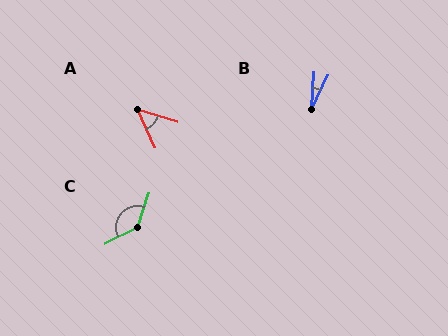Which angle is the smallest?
B, at approximately 23 degrees.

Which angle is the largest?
C, at approximately 135 degrees.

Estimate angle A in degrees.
Approximately 48 degrees.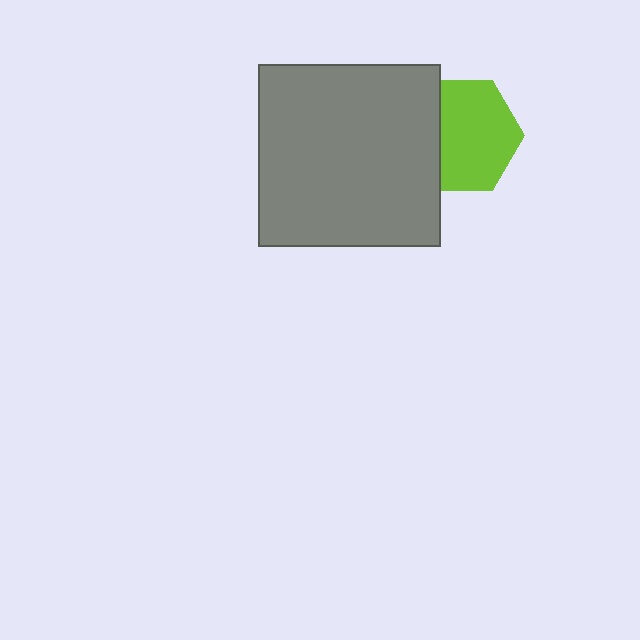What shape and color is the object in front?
The object in front is a gray square.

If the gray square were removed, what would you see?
You would see the complete lime hexagon.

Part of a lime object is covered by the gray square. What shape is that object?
It is a hexagon.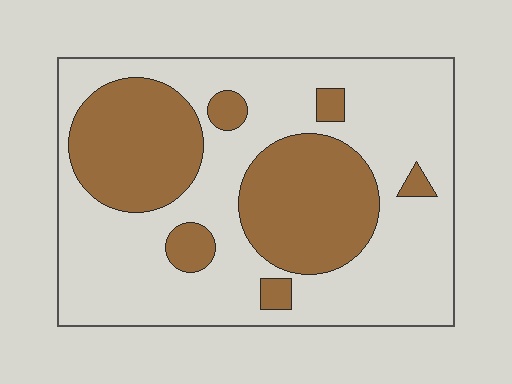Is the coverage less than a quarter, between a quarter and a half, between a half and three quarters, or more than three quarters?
Between a quarter and a half.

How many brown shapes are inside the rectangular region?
7.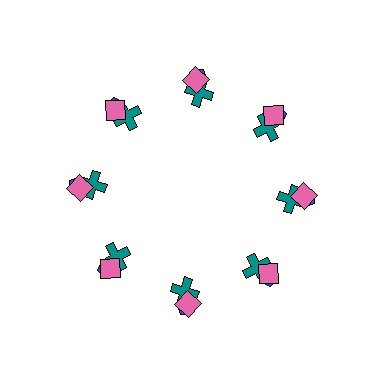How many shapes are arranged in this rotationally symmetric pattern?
There are 24 shapes, arranged in 8 groups of 3.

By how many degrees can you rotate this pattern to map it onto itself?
The pattern maps onto itself every 45 degrees of rotation.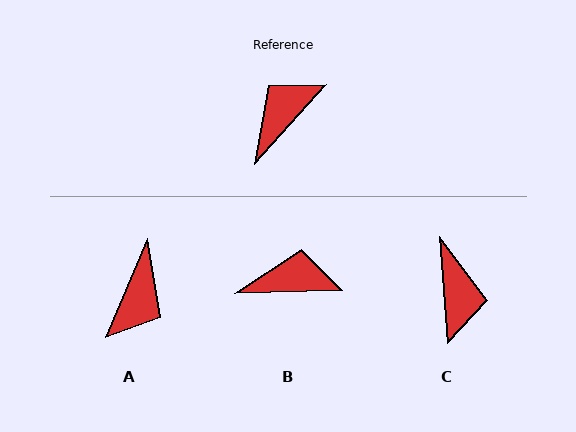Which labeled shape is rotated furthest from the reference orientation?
A, about 161 degrees away.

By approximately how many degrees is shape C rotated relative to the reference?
Approximately 134 degrees clockwise.